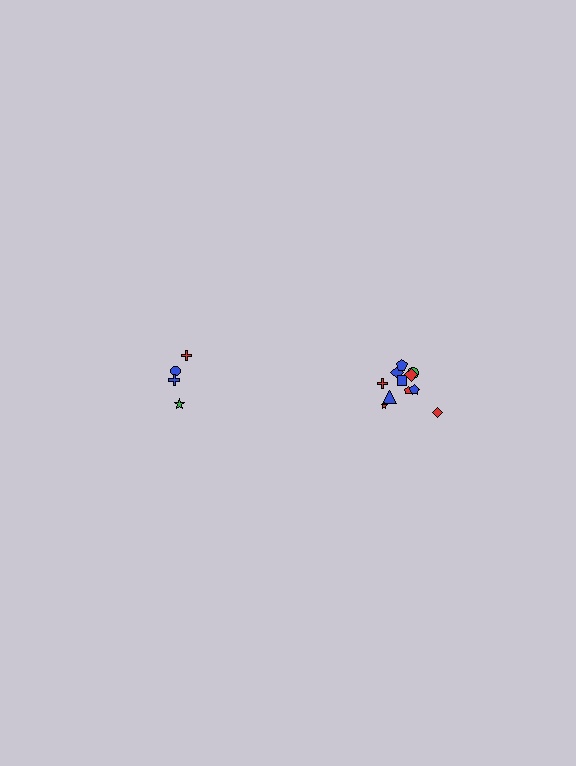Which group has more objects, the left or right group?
The right group.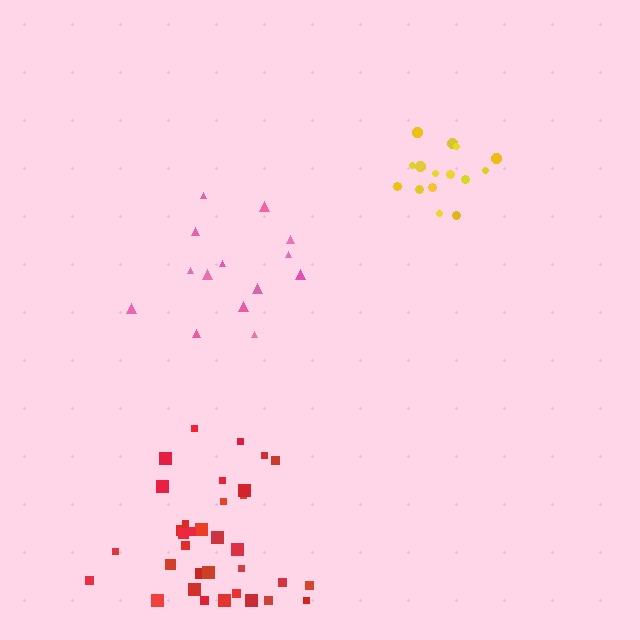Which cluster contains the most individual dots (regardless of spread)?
Red (34).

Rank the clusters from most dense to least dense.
yellow, red, pink.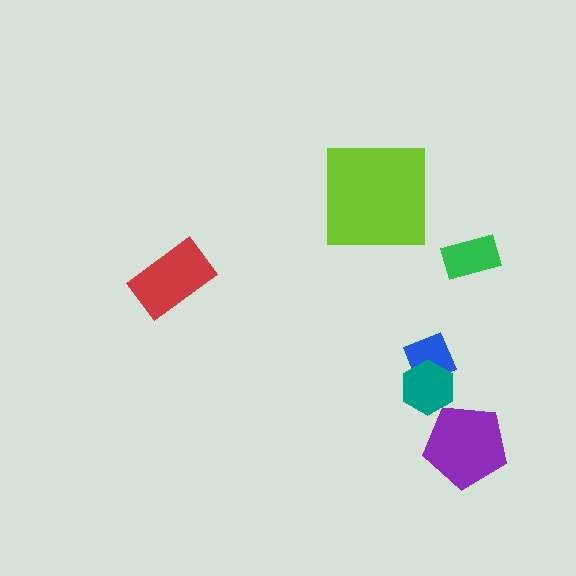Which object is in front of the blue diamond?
The teal hexagon is in front of the blue diamond.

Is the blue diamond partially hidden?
Yes, it is partially covered by another shape.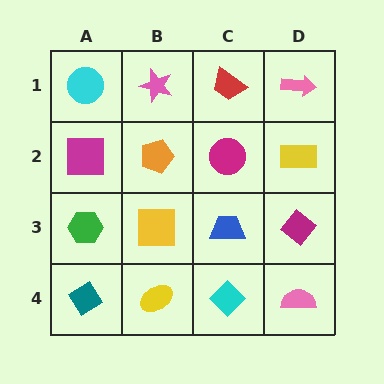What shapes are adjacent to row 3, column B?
An orange pentagon (row 2, column B), a yellow ellipse (row 4, column B), a green hexagon (row 3, column A), a blue trapezoid (row 3, column C).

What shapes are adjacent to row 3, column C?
A magenta circle (row 2, column C), a cyan diamond (row 4, column C), a yellow square (row 3, column B), a magenta diamond (row 3, column D).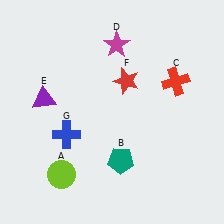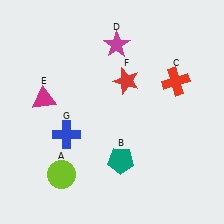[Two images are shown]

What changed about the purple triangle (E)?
In Image 1, E is purple. In Image 2, it changed to magenta.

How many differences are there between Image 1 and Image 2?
There is 1 difference between the two images.